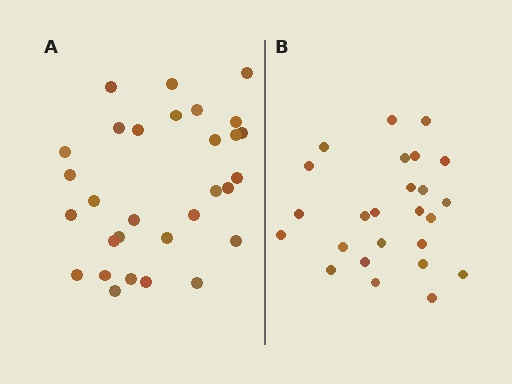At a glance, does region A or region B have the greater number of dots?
Region A (the left region) has more dots.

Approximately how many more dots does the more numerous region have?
Region A has about 5 more dots than region B.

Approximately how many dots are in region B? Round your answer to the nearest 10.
About 20 dots. (The exact count is 25, which rounds to 20.)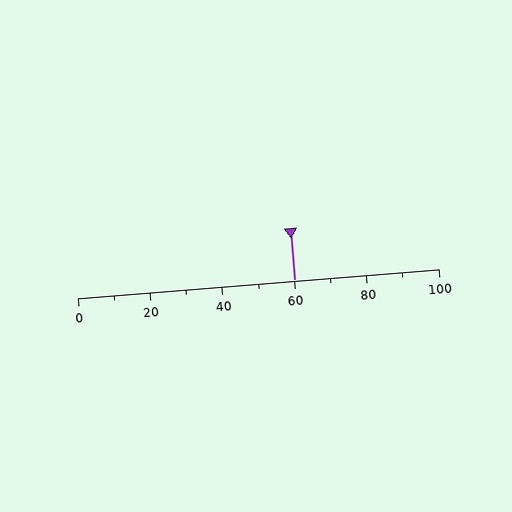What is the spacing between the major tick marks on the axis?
The major ticks are spaced 20 apart.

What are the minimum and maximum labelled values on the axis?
The axis runs from 0 to 100.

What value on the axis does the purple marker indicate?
The marker indicates approximately 60.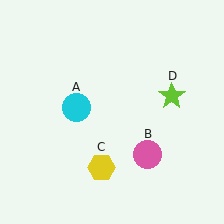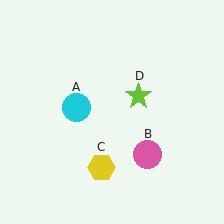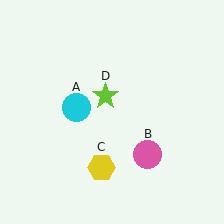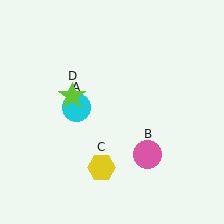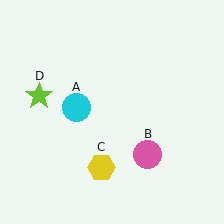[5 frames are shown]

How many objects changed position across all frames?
1 object changed position: lime star (object D).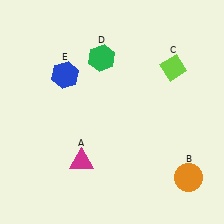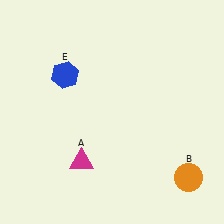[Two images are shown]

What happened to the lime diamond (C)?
The lime diamond (C) was removed in Image 2. It was in the top-right area of Image 1.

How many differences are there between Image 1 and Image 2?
There are 2 differences between the two images.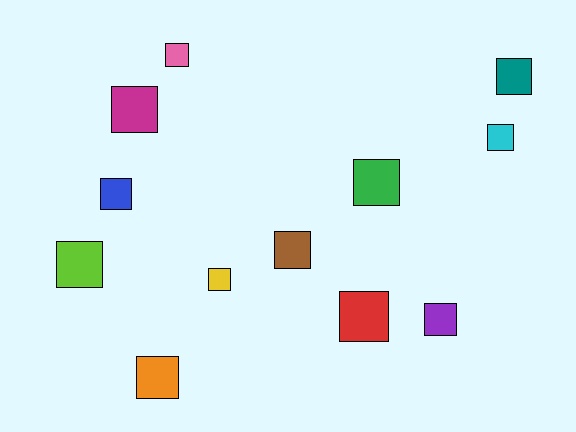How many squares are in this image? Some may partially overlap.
There are 12 squares.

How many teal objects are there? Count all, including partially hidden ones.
There is 1 teal object.